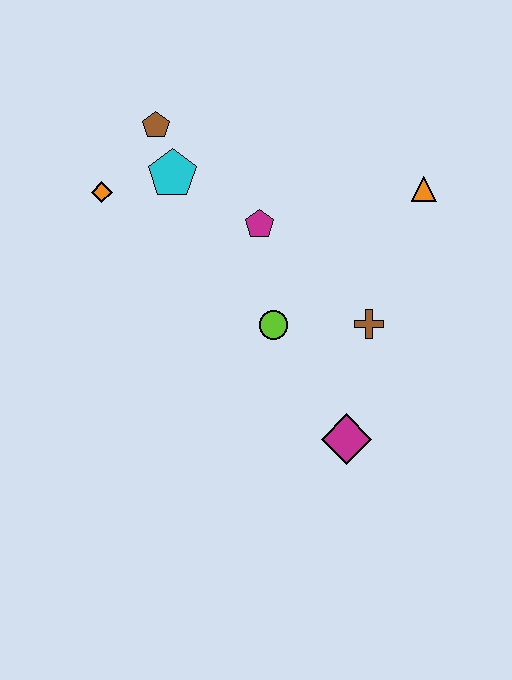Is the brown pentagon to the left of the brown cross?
Yes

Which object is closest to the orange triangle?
The brown cross is closest to the orange triangle.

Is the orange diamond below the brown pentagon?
Yes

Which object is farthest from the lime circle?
The brown pentagon is farthest from the lime circle.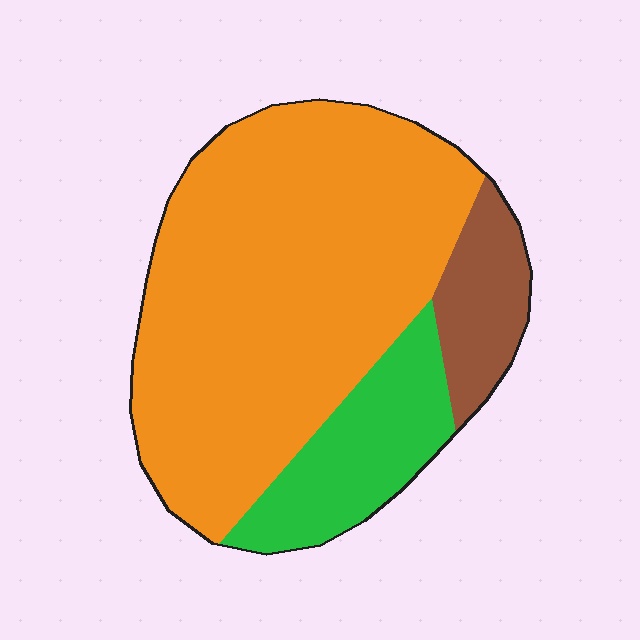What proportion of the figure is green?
Green takes up about one sixth (1/6) of the figure.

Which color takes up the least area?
Brown, at roughly 10%.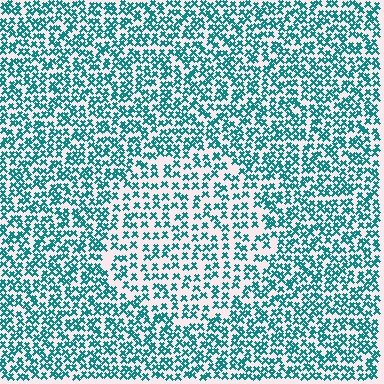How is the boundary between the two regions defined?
The boundary is defined by a change in element density (approximately 1.6x ratio). All elements are the same color, size, and shape.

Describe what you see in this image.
The image contains small teal elements arranged at two different densities. A circle-shaped region is visible where the elements are less densely packed than the surrounding area.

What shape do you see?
I see a circle.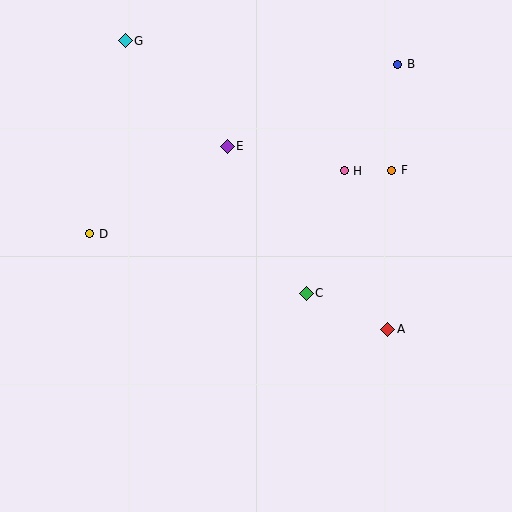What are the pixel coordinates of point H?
Point H is at (344, 171).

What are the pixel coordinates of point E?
Point E is at (227, 146).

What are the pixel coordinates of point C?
Point C is at (306, 293).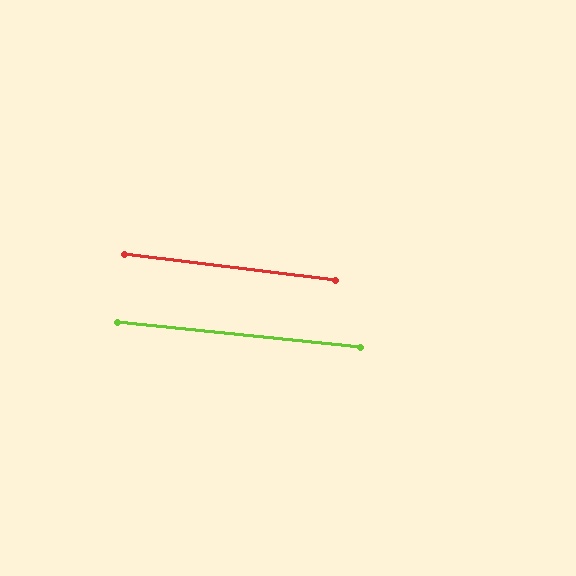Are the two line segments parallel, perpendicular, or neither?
Parallel — their directions differ by only 1.3°.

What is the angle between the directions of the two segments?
Approximately 1 degree.